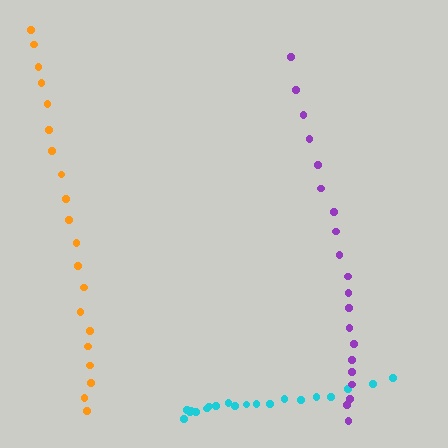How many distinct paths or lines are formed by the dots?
There are 3 distinct paths.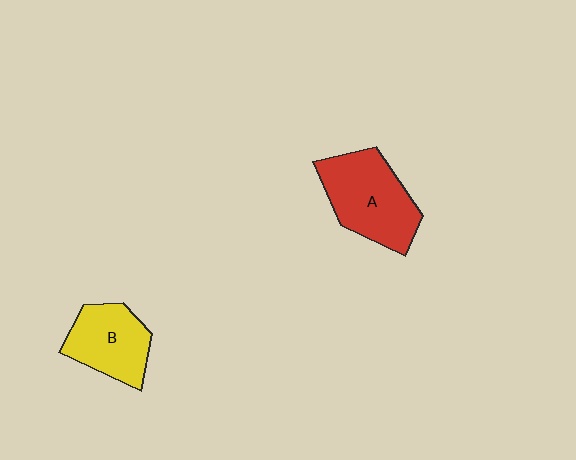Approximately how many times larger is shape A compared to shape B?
Approximately 1.3 times.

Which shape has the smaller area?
Shape B (yellow).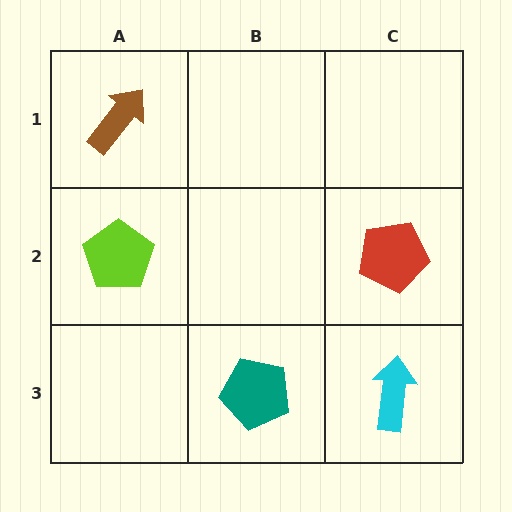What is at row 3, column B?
A teal pentagon.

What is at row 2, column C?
A red pentagon.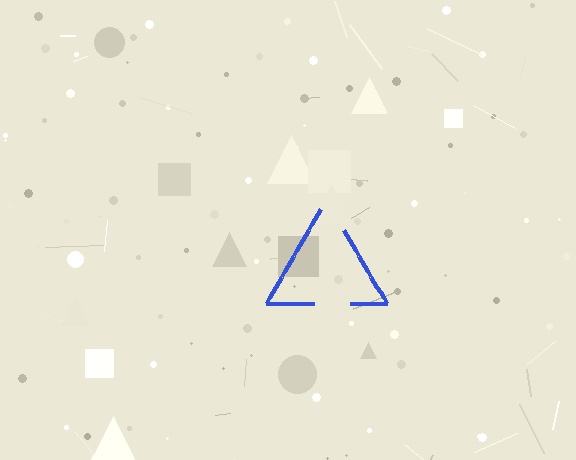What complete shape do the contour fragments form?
The contour fragments form a triangle.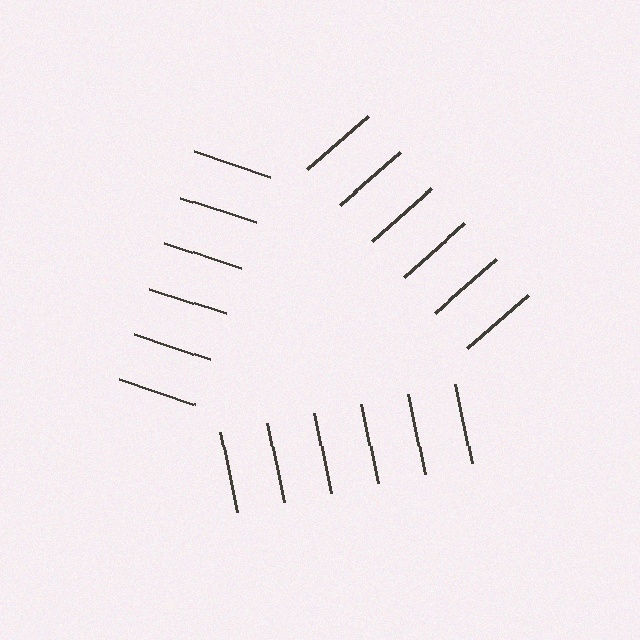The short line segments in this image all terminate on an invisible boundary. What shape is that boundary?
An illusory triangle — the line segments terminate on its edges but no continuous stroke is drawn.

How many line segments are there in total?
18 — 6 along each of the 3 edges.